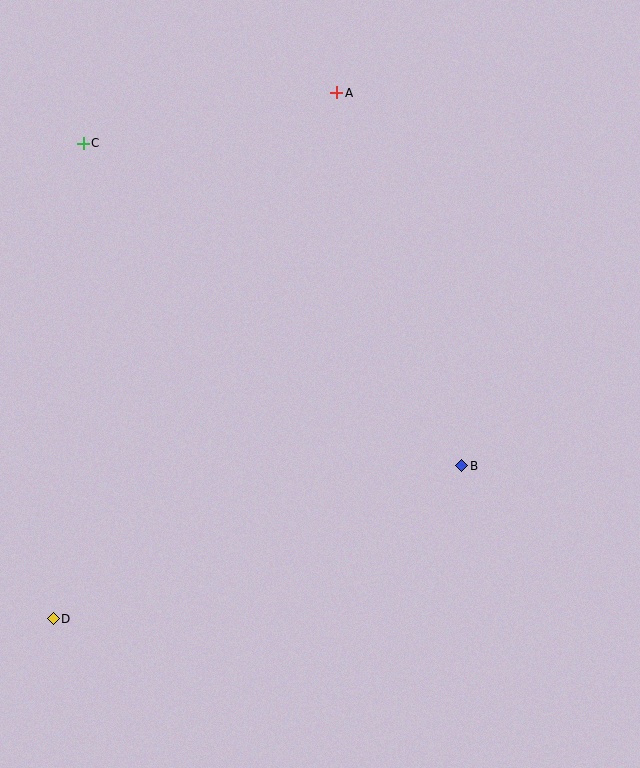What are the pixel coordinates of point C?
Point C is at (83, 143).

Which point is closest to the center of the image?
Point B at (462, 466) is closest to the center.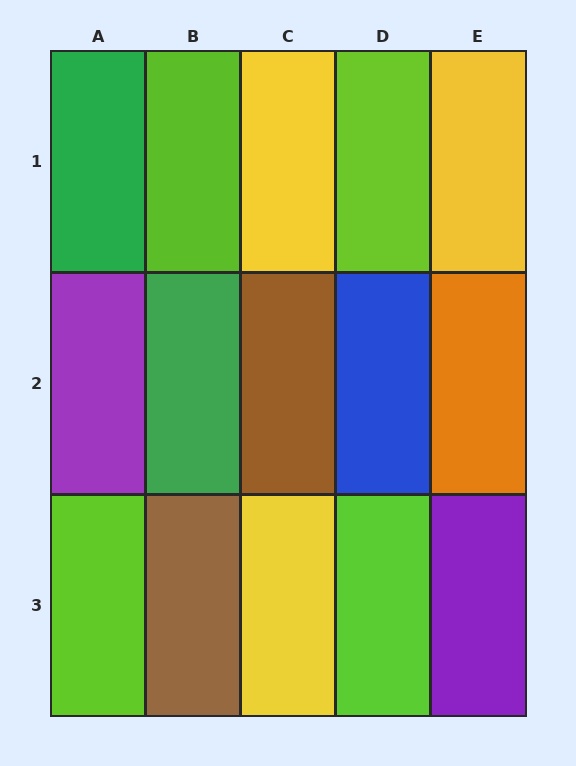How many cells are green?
2 cells are green.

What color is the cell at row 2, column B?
Green.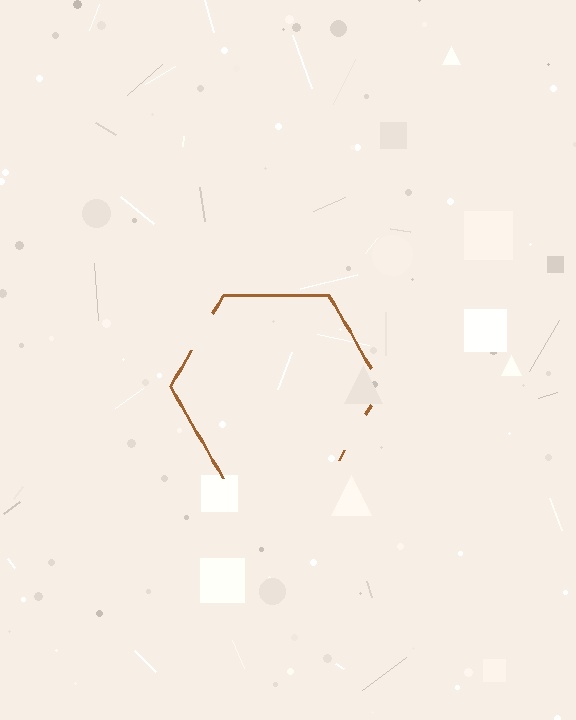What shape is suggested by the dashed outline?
The dashed outline suggests a hexagon.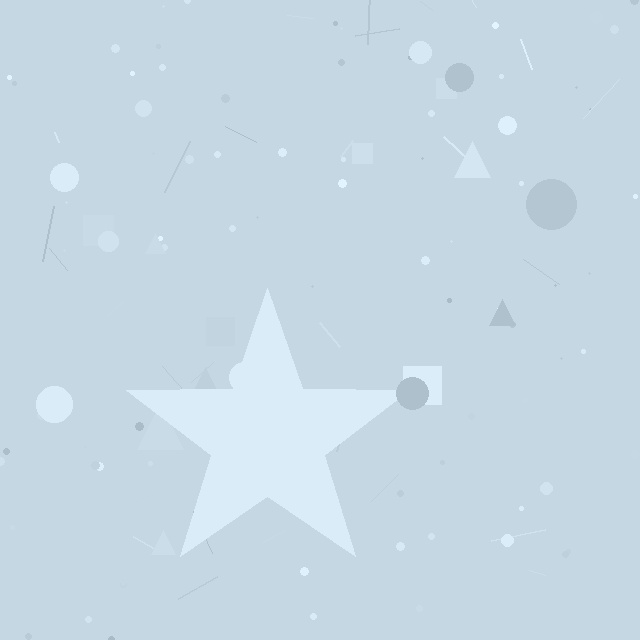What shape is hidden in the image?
A star is hidden in the image.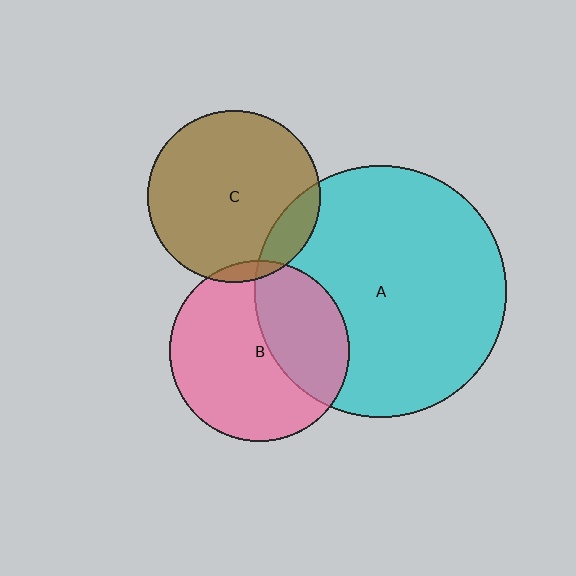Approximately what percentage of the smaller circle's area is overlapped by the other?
Approximately 5%.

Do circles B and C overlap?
Yes.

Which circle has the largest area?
Circle A (cyan).